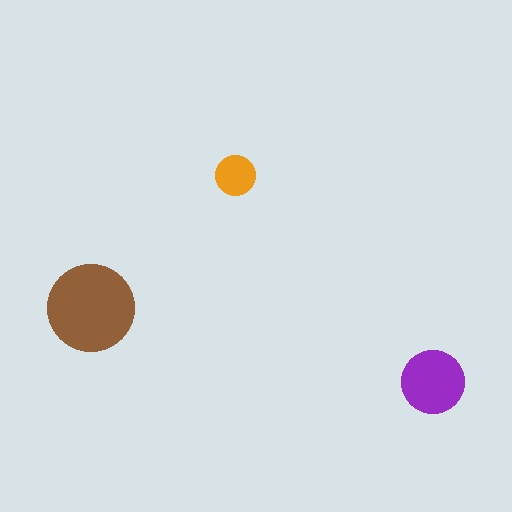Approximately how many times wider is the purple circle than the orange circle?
About 1.5 times wider.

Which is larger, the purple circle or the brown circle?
The brown one.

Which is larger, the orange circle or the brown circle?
The brown one.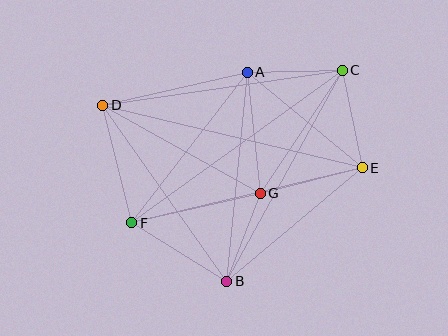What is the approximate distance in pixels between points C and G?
The distance between C and G is approximately 148 pixels.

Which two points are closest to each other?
Points B and G are closest to each other.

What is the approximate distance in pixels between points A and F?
The distance between A and F is approximately 190 pixels.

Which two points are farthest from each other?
Points D and E are farthest from each other.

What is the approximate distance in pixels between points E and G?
The distance between E and G is approximately 105 pixels.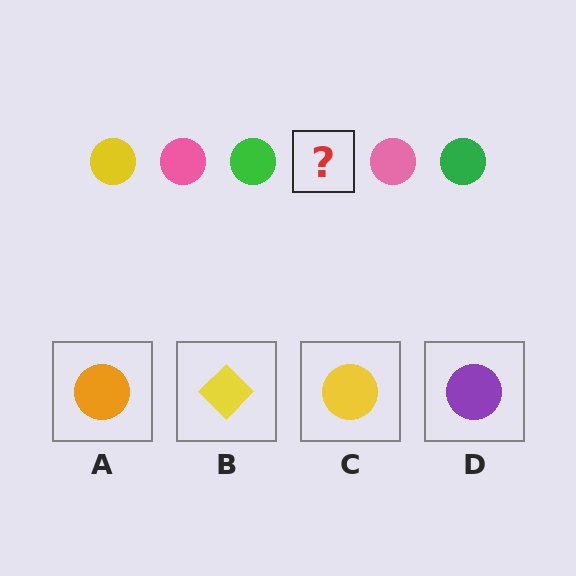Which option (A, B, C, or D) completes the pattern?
C.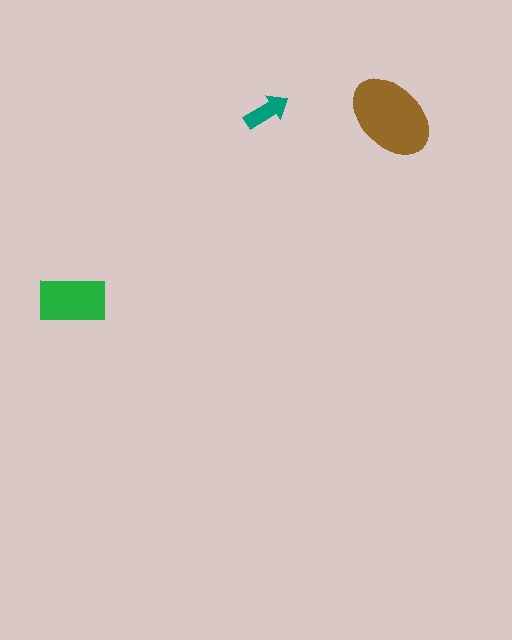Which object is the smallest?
The teal arrow.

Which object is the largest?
The brown ellipse.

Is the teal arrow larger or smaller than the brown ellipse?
Smaller.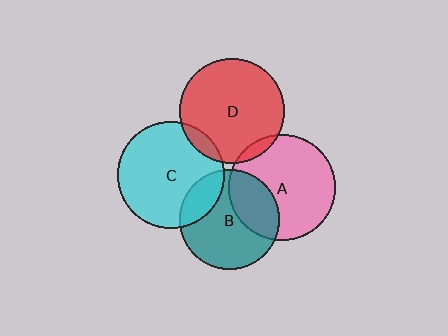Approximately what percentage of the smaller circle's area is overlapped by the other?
Approximately 5%.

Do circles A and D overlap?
Yes.